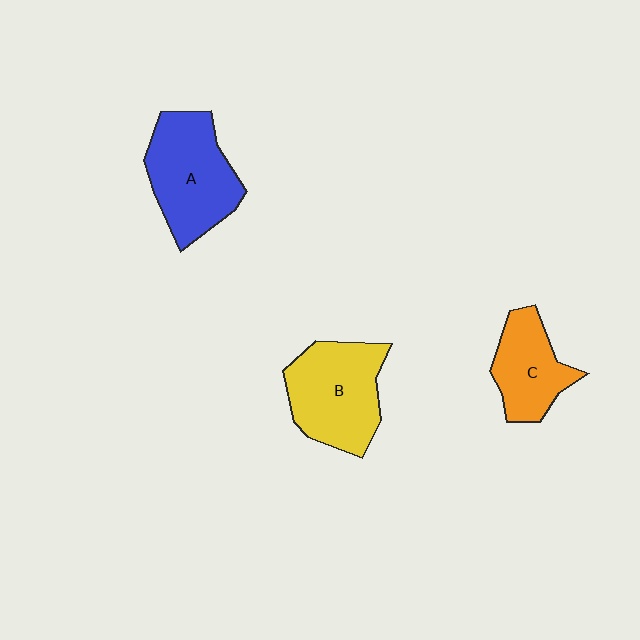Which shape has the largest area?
Shape A (blue).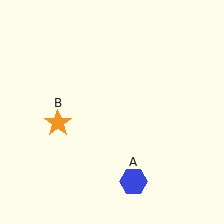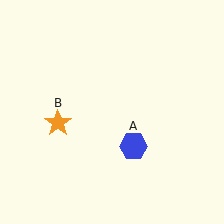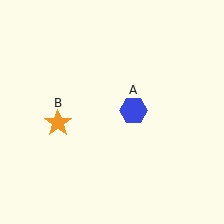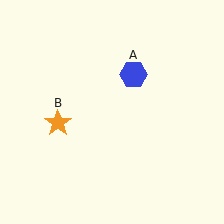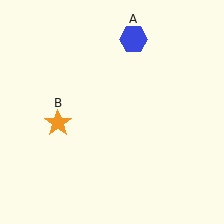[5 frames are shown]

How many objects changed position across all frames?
1 object changed position: blue hexagon (object A).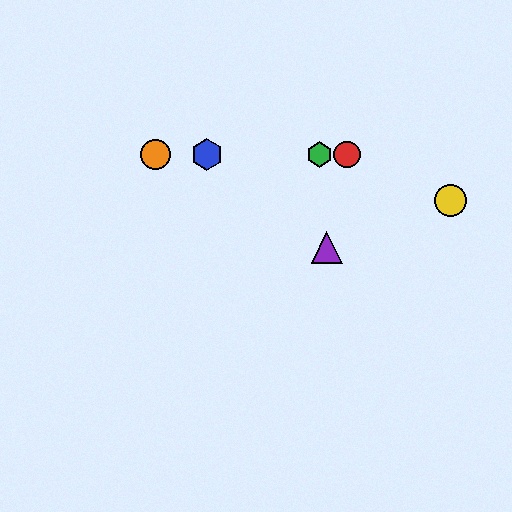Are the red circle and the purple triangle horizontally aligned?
No, the red circle is at y≈154 and the purple triangle is at y≈248.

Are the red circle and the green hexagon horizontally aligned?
Yes, both are at y≈154.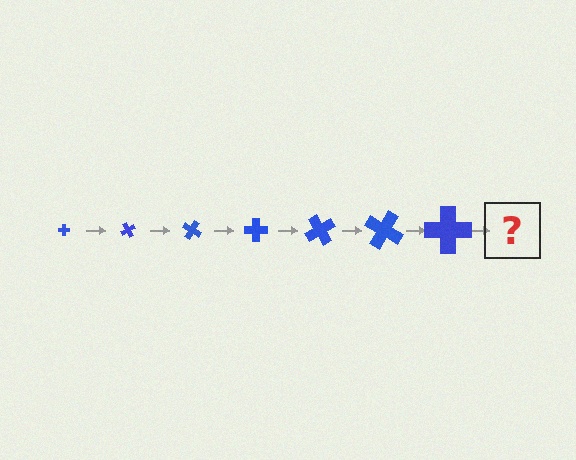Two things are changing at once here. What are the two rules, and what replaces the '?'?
The two rules are that the cross grows larger each step and it rotates 60 degrees each step. The '?' should be a cross, larger than the previous one and rotated 420 degrees from the start.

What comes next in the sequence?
The next element should be a cross, larger than the previous one and rotated 420 degrees from the start.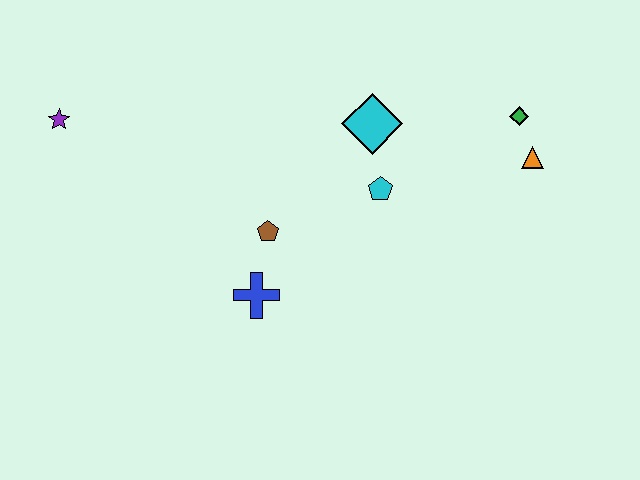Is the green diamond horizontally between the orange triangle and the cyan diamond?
Yes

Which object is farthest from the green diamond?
The purple star is farthest from the green diamond.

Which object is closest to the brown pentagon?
The blue cross is closest to the brown pentagon.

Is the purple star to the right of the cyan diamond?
No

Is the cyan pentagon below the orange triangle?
Yes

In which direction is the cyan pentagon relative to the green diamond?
The cyan pentagon is to the left of the green diamond.